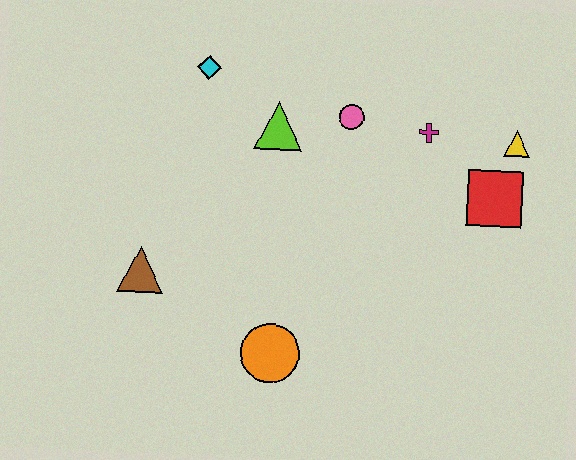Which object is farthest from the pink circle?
The brown triangle is farthest from the pink circle.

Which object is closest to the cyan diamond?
The lime triangle is closest to the cyan diamond.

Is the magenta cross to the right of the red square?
No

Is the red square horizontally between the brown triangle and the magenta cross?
No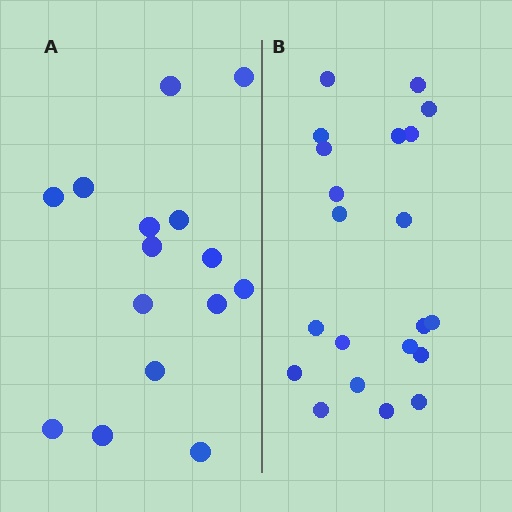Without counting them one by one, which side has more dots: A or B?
Region B (the right region) has more dots.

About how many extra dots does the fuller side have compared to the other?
Region B has about 6 more dots than region A.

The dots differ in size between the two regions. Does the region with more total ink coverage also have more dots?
No. Region A has more total ink coverage because its dots are larger, but region B actually contains more individual dots. Total area can be misleading — the number of items is what matters here.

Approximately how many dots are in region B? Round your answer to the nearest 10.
About 20 dots. (The exact count is 21, which rounds to 20.)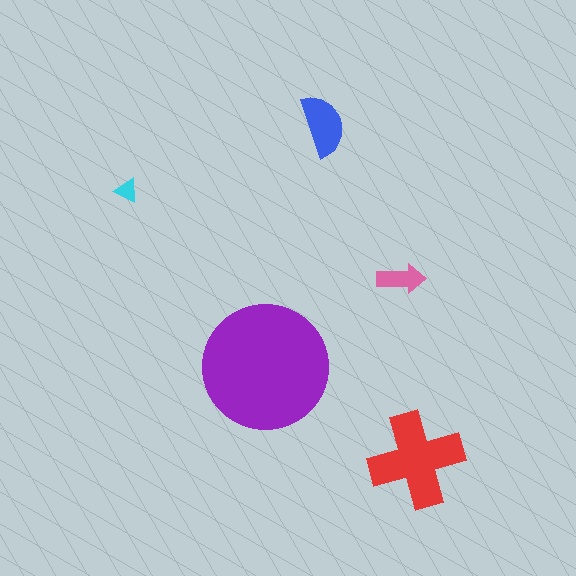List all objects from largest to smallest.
The purple circle, the red cross, the blue semicircle, the pink arrow, the cyan triangle.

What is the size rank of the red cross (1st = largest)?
2nd.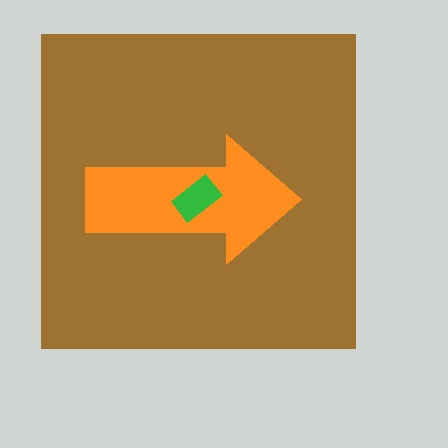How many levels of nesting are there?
3.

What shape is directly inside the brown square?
The orange arrow.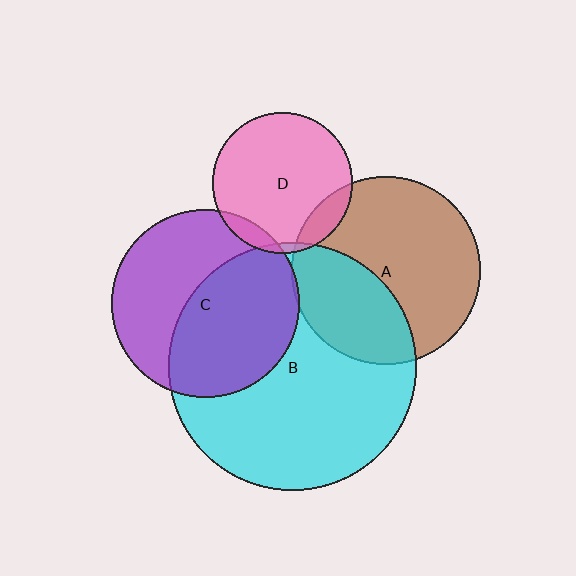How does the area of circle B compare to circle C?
Approximately 1.7 times.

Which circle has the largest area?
Circle B (cyan).